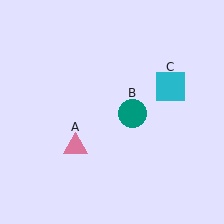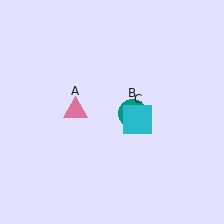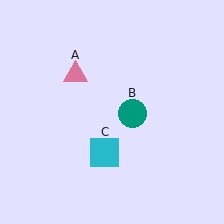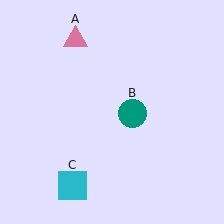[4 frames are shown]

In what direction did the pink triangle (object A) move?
The pink triangle (object A) moved up.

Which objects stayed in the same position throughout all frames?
Teal circle (object B) remained stationary.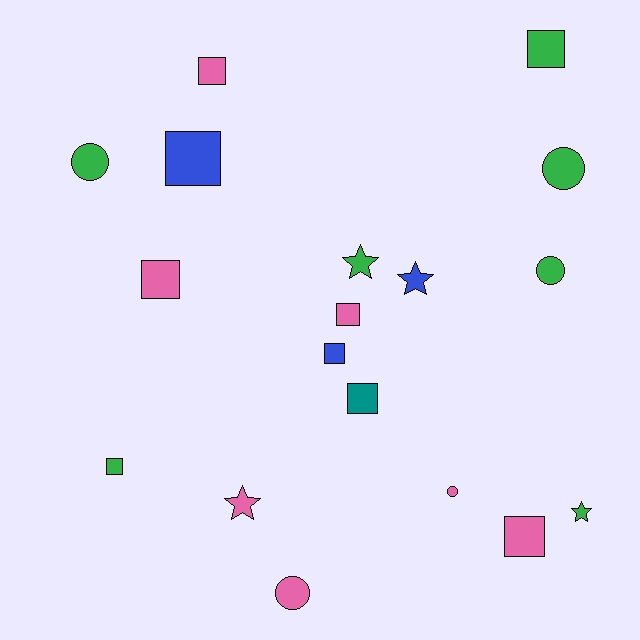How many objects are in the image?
There are 18 objects.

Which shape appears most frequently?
Square, with 9 objects.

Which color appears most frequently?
Green, with 7 objects.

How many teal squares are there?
There is 1 teal square.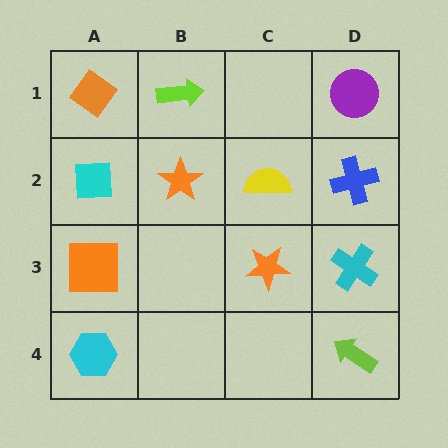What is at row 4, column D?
A lime arrow.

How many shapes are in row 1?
3 shapes.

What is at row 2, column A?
A cyan square.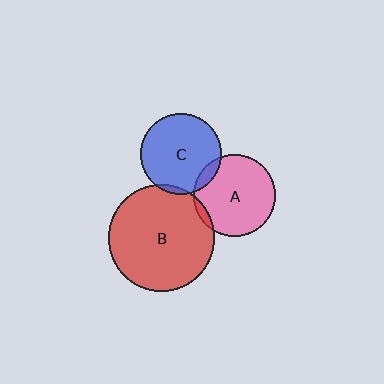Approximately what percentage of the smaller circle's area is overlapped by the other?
Approximately 10%.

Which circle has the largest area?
Circle B (red).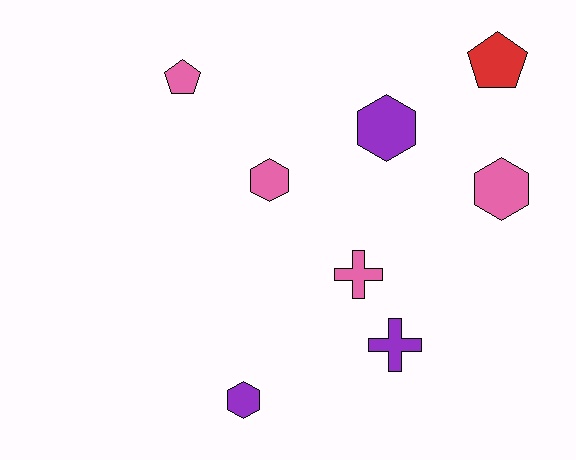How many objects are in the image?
There are 8 objects.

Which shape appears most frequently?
Hexagon, with 4 objects.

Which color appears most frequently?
Pink, with 4 objects.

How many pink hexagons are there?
There are 2 pink hexagons.